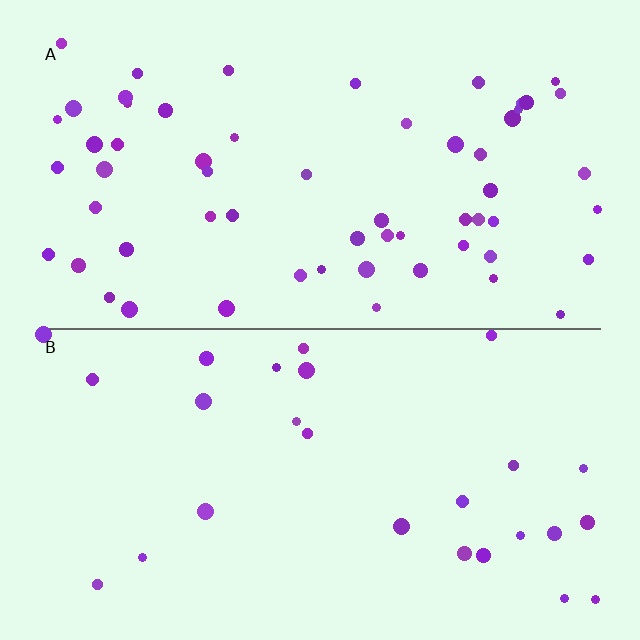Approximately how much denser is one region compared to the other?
Approximately 2.2× — region A over region B.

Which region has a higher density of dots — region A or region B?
A (the top).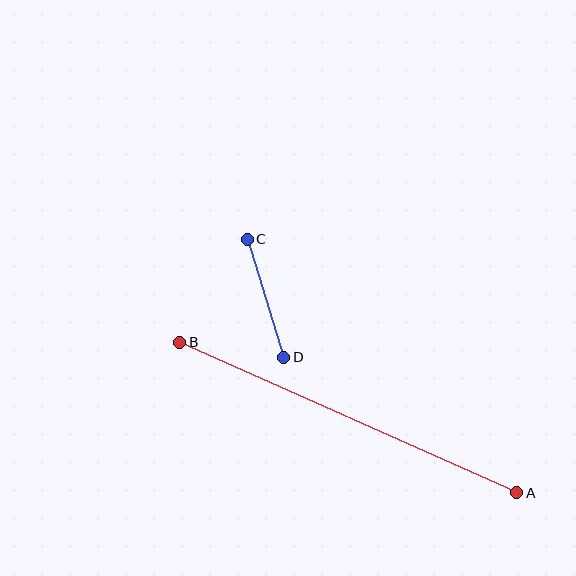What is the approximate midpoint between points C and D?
The midpoint is at approximately (265, 298) pixels.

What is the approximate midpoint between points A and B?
The midpoint is at approximately (348, 418) pixels.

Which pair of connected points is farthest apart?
Points A and B are farthest apart.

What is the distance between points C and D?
The distance is approximately 123 pixels.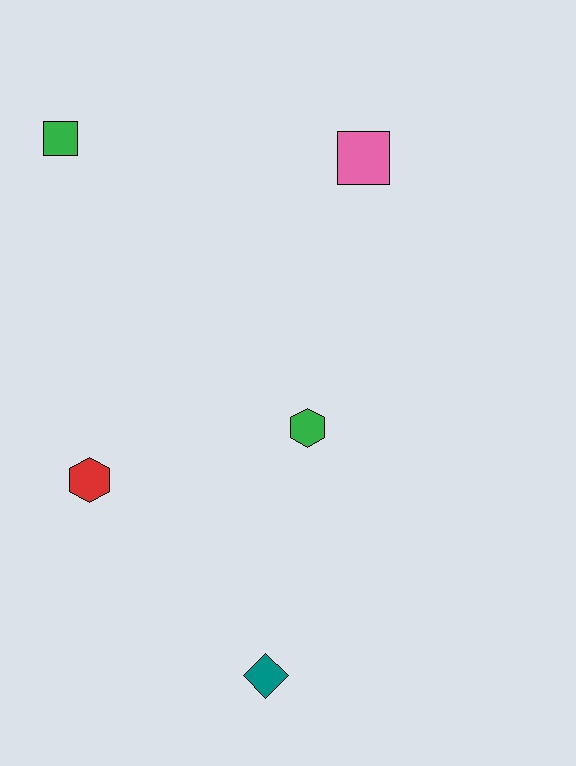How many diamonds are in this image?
There is 1 diamond.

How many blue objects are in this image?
There are no blue objects.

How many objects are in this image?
There are 5 objects.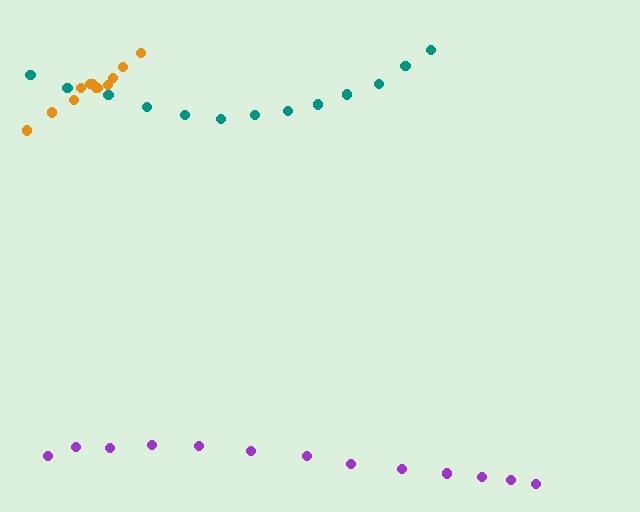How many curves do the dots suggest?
There are 3 distinct paths.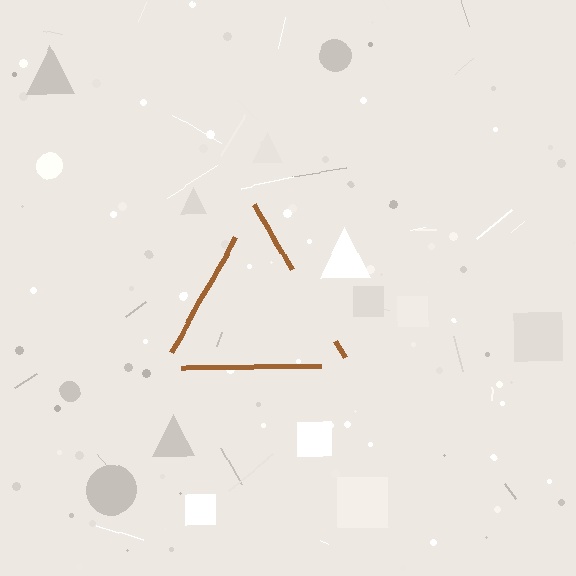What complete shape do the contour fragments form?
The contour fragments form a triangle.